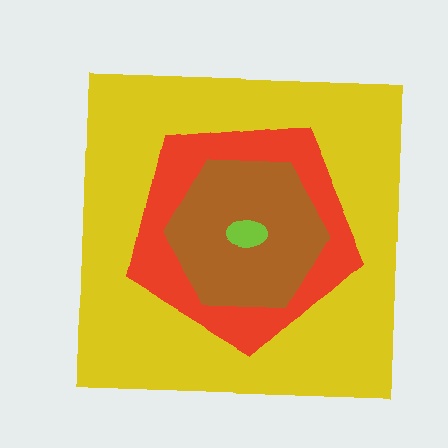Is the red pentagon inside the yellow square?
Yes.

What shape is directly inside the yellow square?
The red pentagon.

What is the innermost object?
The lime ellipse.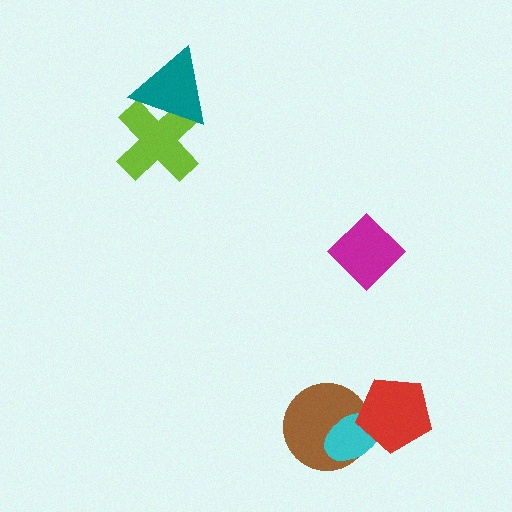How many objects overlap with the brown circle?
2 objects overlap with the brown circle.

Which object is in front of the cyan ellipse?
The red pentagon is in front of the cyan ellipse.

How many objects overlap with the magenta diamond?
0 objects overlap with the magenta diamond.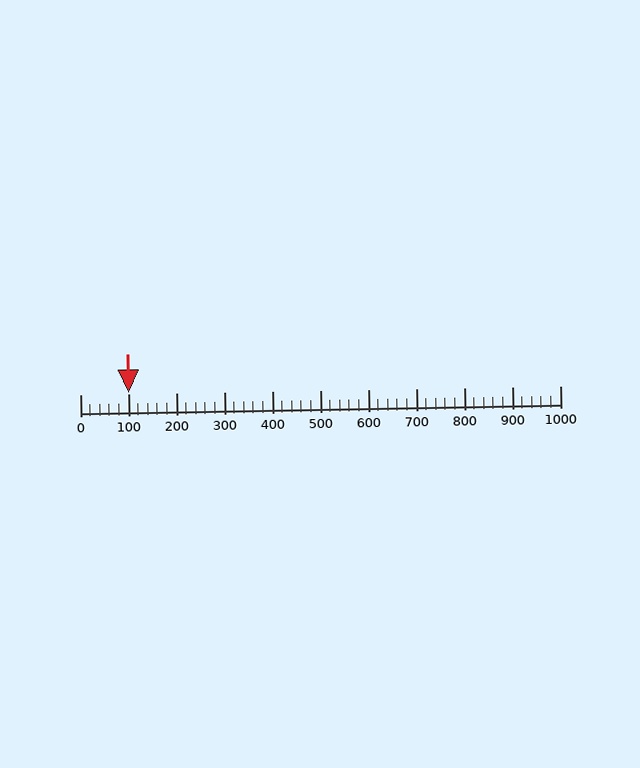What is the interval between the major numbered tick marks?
The major tick marks are spaced 100 units apart.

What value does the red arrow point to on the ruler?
The red arrow points to approximately 100.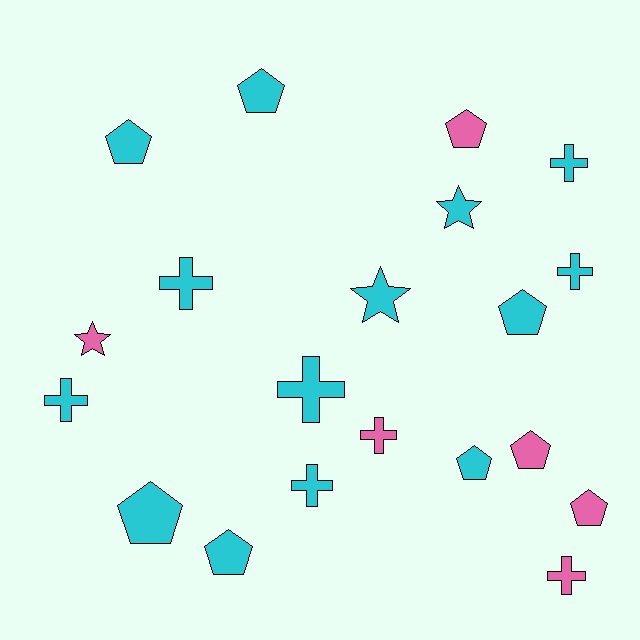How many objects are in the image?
There are 20 objects.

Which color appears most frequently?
Cyan, with 14 objects.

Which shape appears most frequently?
Pentagon, with 9 objects.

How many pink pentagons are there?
There are 3 pink pentagons.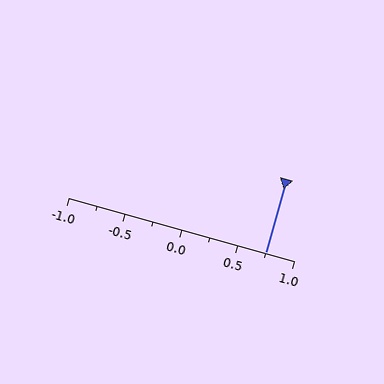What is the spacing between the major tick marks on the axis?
The major ticks are spaced 0.5 apart.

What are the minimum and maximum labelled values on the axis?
The axis runs from -1.0 to 1.0.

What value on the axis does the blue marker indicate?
The marker indicates approximately 0.75.